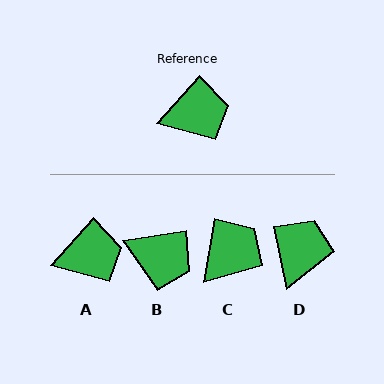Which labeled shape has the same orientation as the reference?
A.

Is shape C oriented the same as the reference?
No, it is off by about 32 degrees.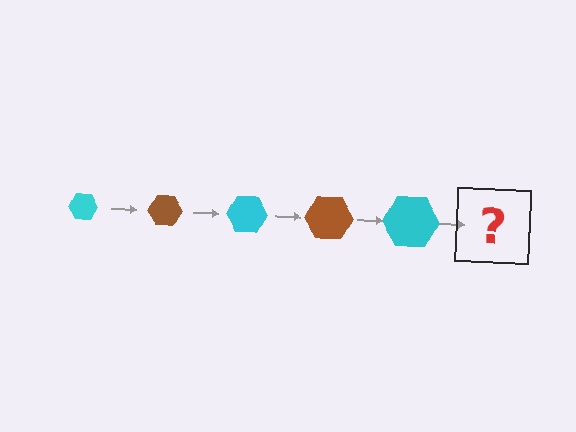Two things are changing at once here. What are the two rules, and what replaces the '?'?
The two rules are that the hexagon grows larger each step and the color cycles through cyan and brown. The '?' should be a brown hexagon, larger than the previous one.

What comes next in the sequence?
The next element should be a brown hexagon, larger than the previous one.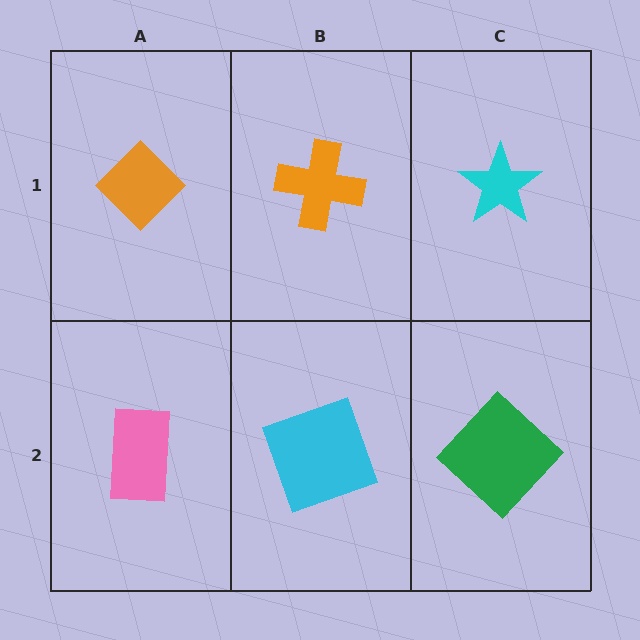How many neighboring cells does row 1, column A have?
2.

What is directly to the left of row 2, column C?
A cyan square.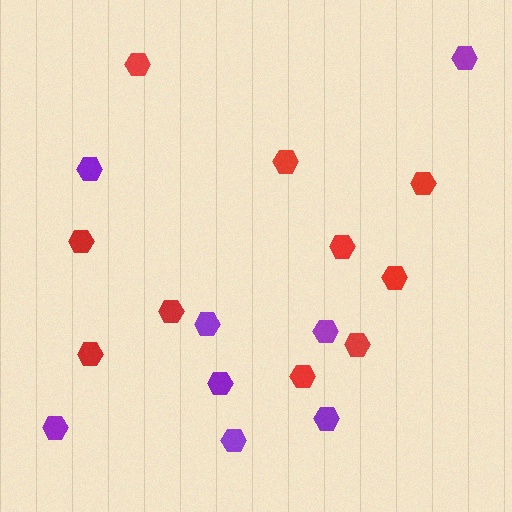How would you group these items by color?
There are 2 groups: one group of purple hexagons (8) and one group of red hexagons (10).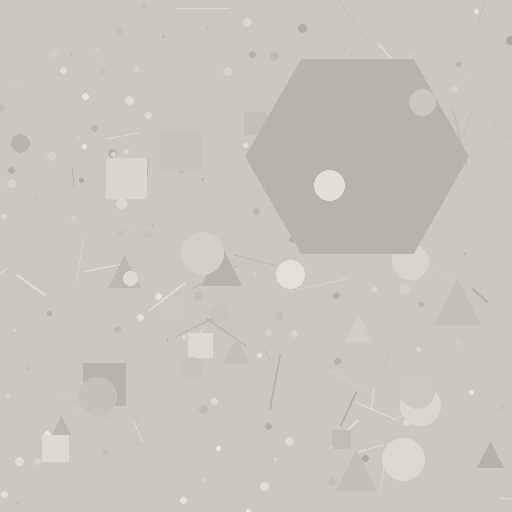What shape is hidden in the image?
A hexagon is hidden in the image.